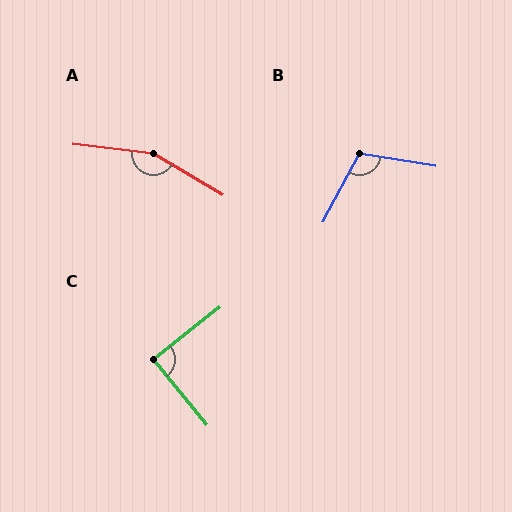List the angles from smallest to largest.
C (89°), B (108°), A (156°).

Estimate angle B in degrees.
Approximately 108 degrees.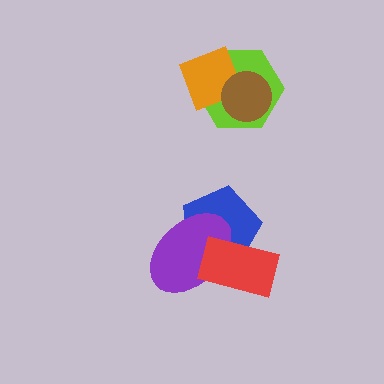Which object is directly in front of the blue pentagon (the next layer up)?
The purple ellipse is directly in front of the blue pentagon.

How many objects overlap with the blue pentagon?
2 objects overlap with the blue pentagon.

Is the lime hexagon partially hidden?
Yes, it is partially covered by another shape.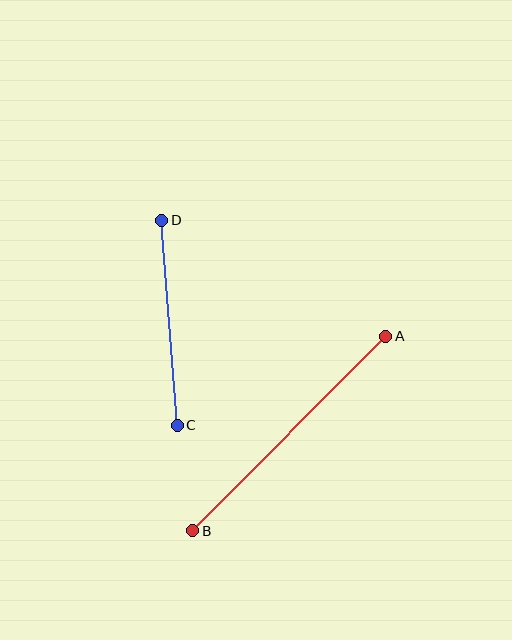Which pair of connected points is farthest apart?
Points A and B are farthest apart.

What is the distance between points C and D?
The distance is approximately 206 pixels.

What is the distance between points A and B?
The distance is approximately 274 pixels.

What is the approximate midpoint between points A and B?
The midpoint is at approximately (289, 433) pixels.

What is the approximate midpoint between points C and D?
The midpoint is at approximately (169, 323) pixels.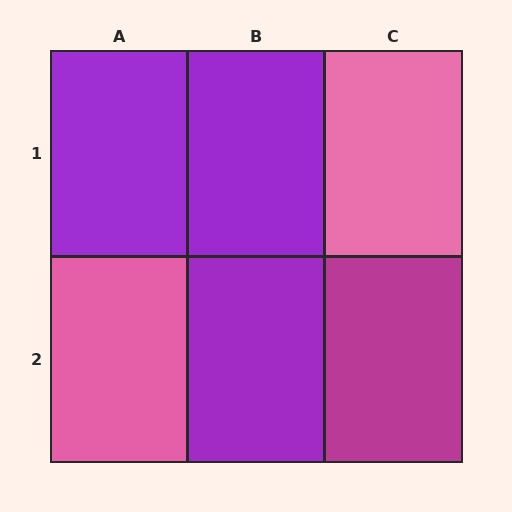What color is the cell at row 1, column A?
Purple.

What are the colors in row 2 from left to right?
Pink, purple, magenta.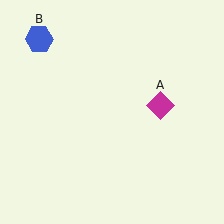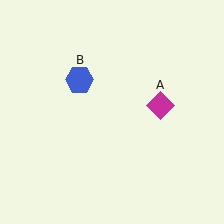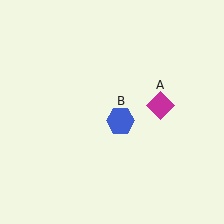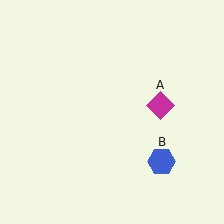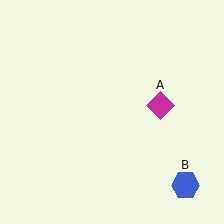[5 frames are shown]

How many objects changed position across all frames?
1 object changed position: blue hexagon (object B).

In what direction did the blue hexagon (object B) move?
The blue hexagon (object B) moved down and to the right.